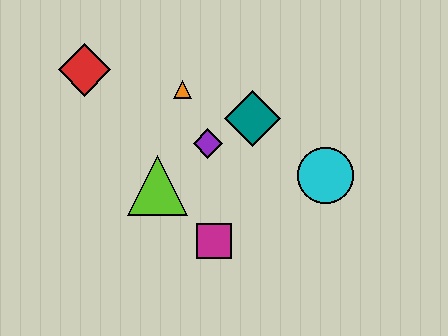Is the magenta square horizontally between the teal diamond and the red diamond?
Yes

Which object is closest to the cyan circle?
The teal diamond is closest to the cyan circle.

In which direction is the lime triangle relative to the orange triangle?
The lime triangle is below the orange triangle.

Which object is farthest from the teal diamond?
The red diamond is farthest from the teal diamond.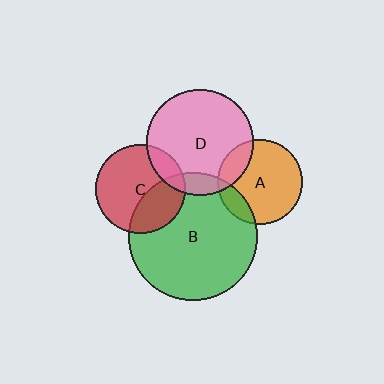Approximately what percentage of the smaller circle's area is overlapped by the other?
Approximately 15%.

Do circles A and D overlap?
Yes.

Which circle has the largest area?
Circle B (green).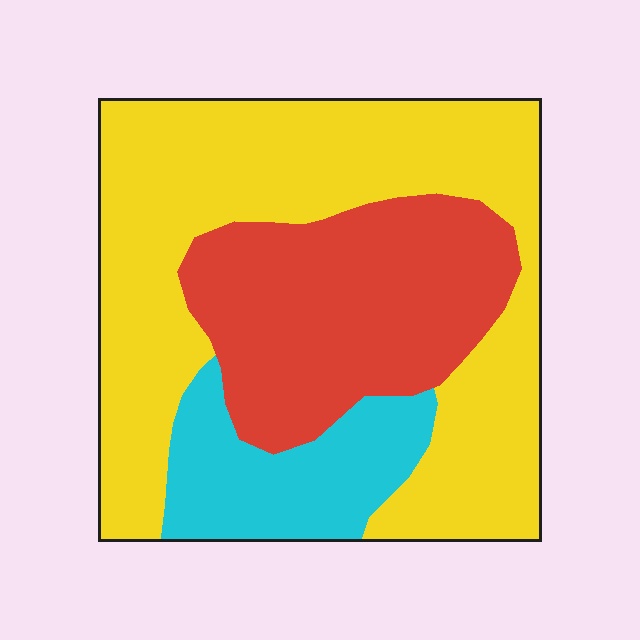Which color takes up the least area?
Cyan, at roughly 15%.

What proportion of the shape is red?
Red takes up between a sixth and a third of the shape.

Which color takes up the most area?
Yellow, at roughly 55%.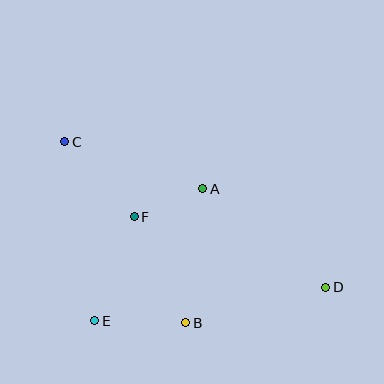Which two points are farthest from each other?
Points C and D are farthest from each other.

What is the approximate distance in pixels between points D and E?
The distance between D and E is approximately 233 pixels.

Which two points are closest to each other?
Points A and F are closest to each other.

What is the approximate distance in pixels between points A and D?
The distance between A and D is approximately 158 pixels.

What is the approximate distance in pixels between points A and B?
The distance between A and B is approximately 135 pixels.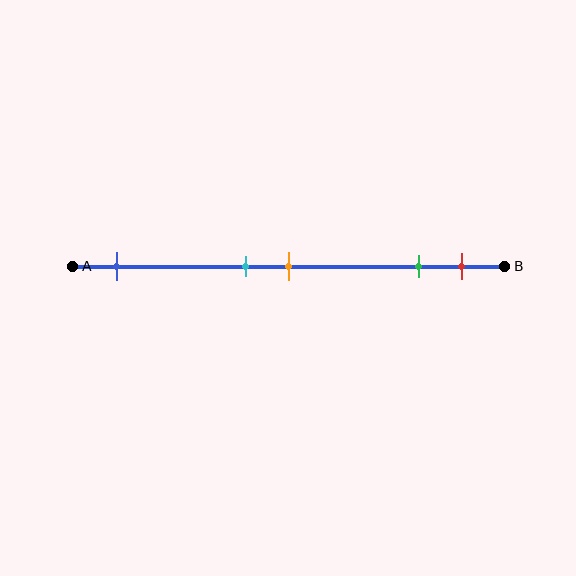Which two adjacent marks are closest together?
The cyan and orange marks are the closest adjacent pair.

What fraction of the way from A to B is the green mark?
The green mark is approximately 80% (0.8) of the way from A to B.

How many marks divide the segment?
There are 5 marks dividing the segment.